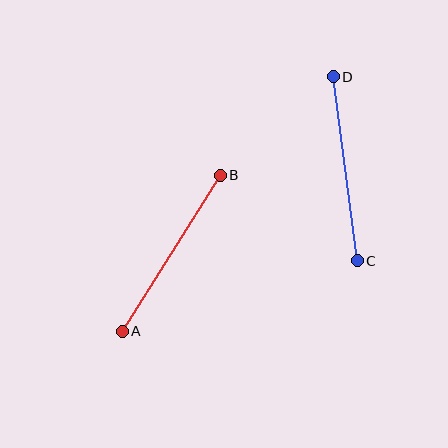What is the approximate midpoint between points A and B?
The midpoint is at approximately (171, 253) pixels.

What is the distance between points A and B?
The distance is approximately 184 pixels.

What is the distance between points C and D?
The distance is approximately 185 pixels.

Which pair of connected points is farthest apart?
Points C and D are farthest apart.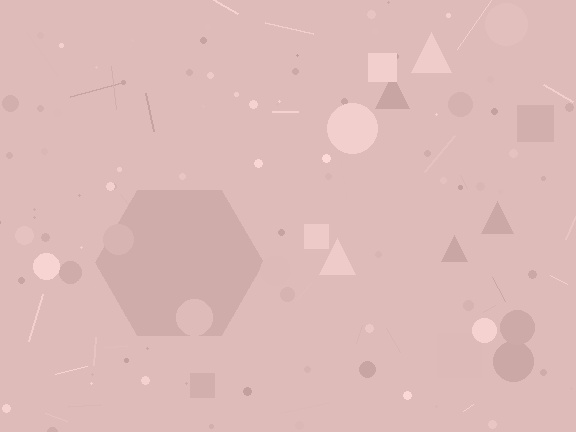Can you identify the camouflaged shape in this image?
The camouflaged shape is a hexagon.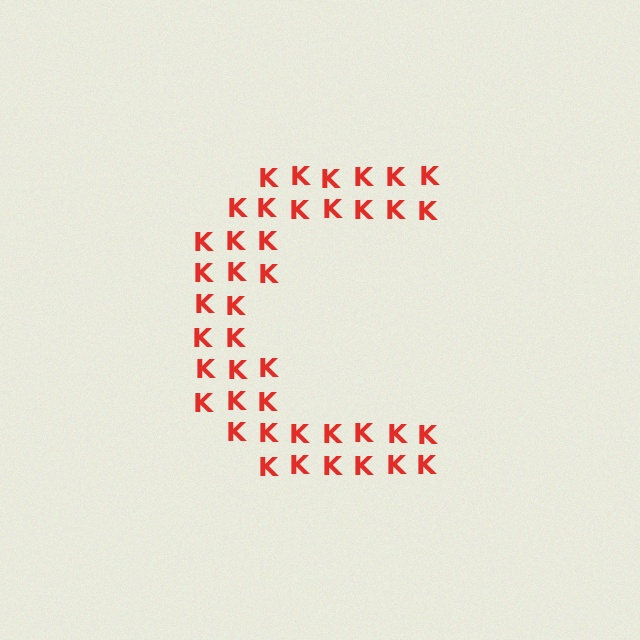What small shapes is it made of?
It is made of small letter K's.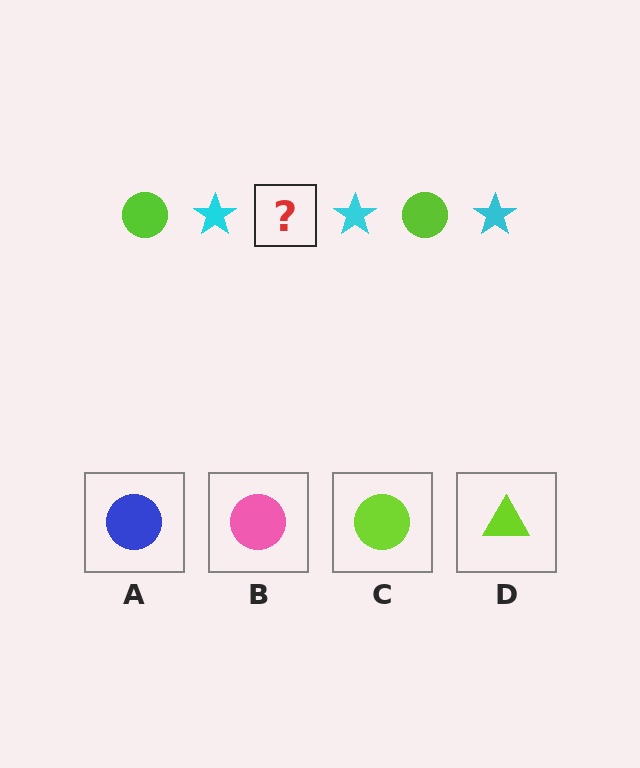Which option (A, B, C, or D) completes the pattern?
C.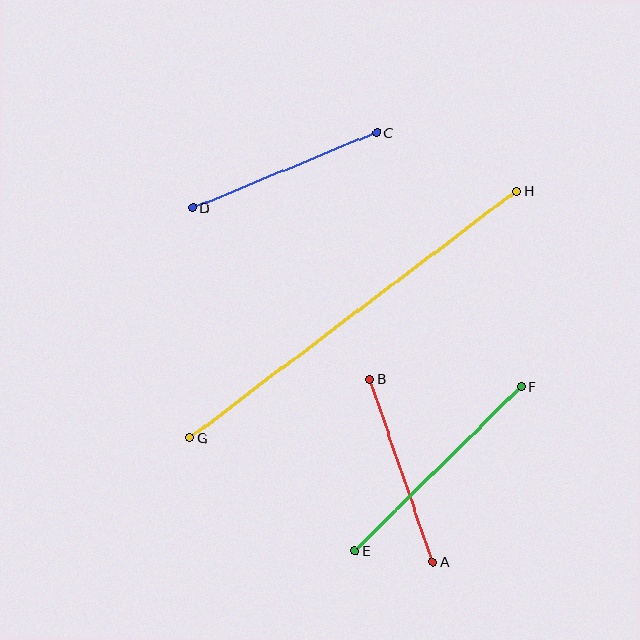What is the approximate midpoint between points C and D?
The midpoint is at approximately (285, 170) pixels.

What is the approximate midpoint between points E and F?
The midpoint is at approximately (438, 469) pixels.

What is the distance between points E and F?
The distance is approximately 234 pixels.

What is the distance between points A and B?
The distance is approximately 193 pixels.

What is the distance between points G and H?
The distance is approximately 410 pixels.